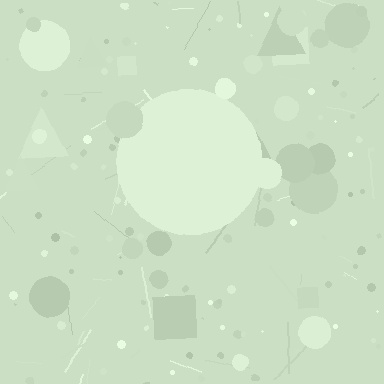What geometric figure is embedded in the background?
A circle is embedded in the background.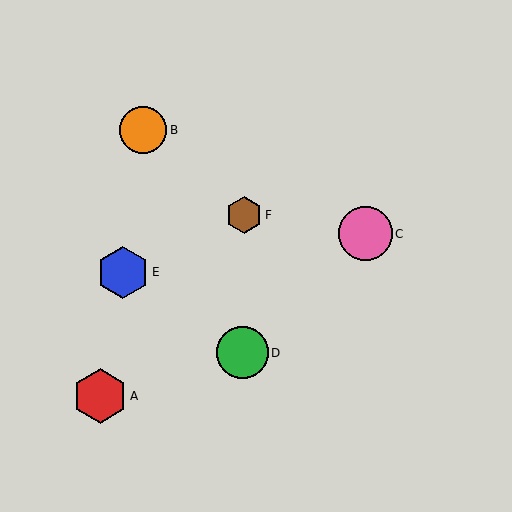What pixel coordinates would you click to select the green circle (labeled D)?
Click at (242, 353) to select the green circle D.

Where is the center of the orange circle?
The center of the orange circle is at (143, 130).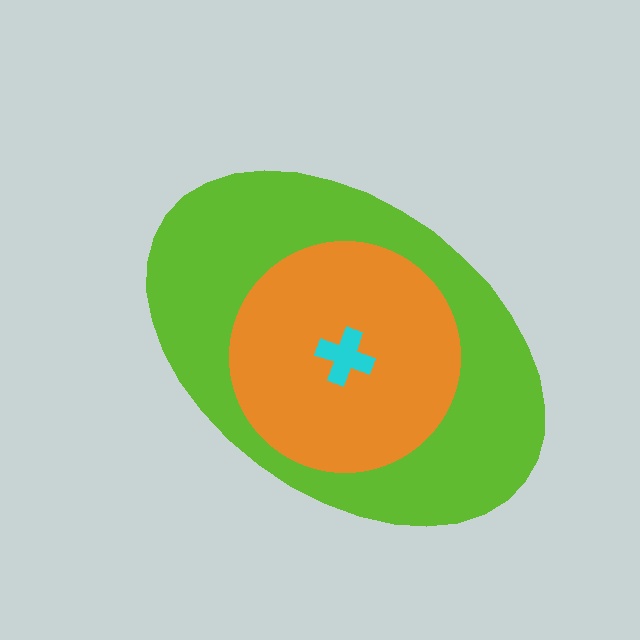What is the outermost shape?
The lime ellipse.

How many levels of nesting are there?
3.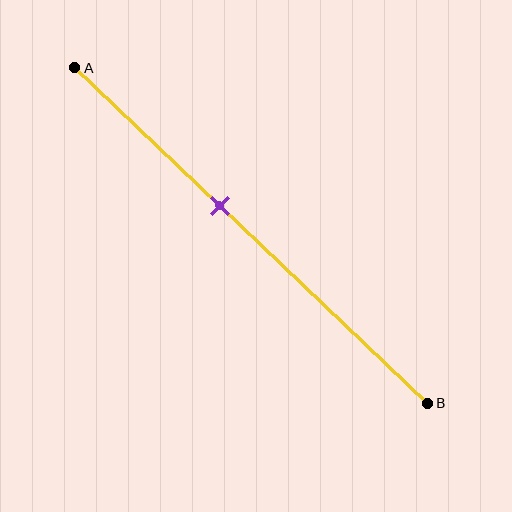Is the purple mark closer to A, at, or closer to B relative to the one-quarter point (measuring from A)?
The purple mark is closer to point B than the one-quarter point of segment AB.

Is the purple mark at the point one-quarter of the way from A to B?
No, the mark is at about 40% from A, not at the 25% one-quarter point.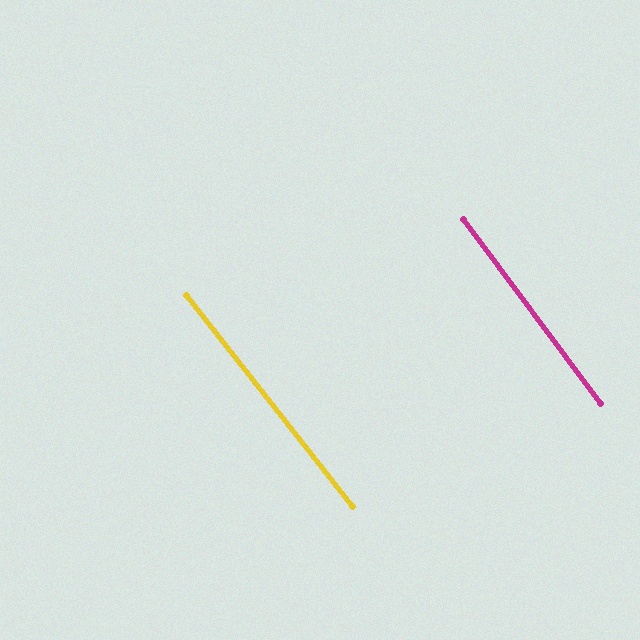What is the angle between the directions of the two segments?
Approximately 1 degree.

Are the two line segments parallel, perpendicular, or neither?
Parallel — their directions differ by only 1.3°.